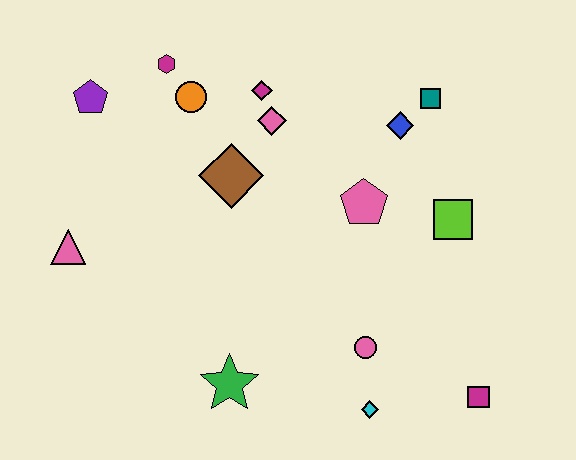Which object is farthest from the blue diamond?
The pink triangle is farthest from the blue diamond.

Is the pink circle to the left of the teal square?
Yes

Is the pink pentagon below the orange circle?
Yes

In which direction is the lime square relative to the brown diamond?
The lime square is to the right of the brown diamond.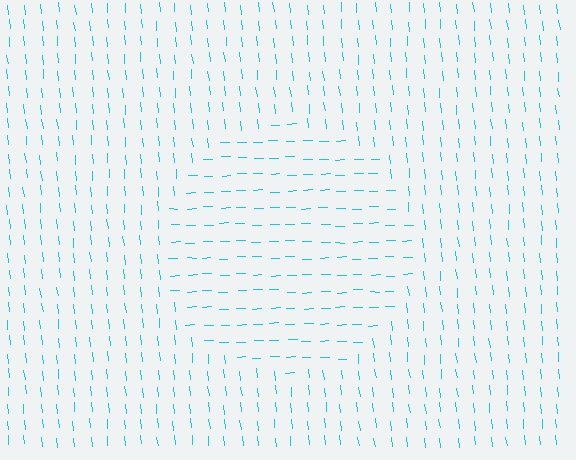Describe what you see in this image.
The image is filled with small cyan line segments. A circle region in the image has lines oriented differently from the surrounding lines, creating a visible texture boundary.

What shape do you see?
I see a circle.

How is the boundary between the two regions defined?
The boundary is defined purely by a change in line orientation (approximately 85 degrees difference). All lines are the same color and thickness.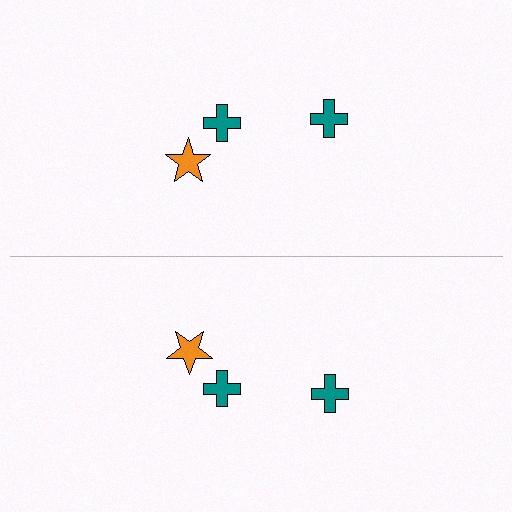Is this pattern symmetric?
Yes, this pattern has bilateral (reflection) symmetry.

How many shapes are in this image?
There are 6 shapes in this image.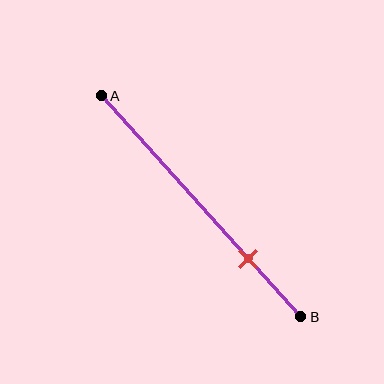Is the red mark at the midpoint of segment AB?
No, the mark is at about 75% from A, not at the 50% midpoint.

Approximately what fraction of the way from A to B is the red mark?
The red mark is approximately 75% of the way from A to B.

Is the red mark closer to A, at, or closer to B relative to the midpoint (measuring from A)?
The red mark is closer to point B than the midpoint of segment AB.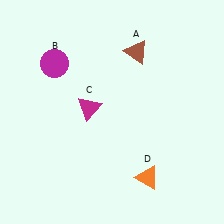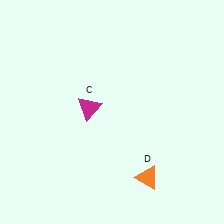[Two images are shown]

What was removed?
The brown triangle (A), the magenta circle (B) were removed in Image 2.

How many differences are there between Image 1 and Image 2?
There are 2 differences between the two images.